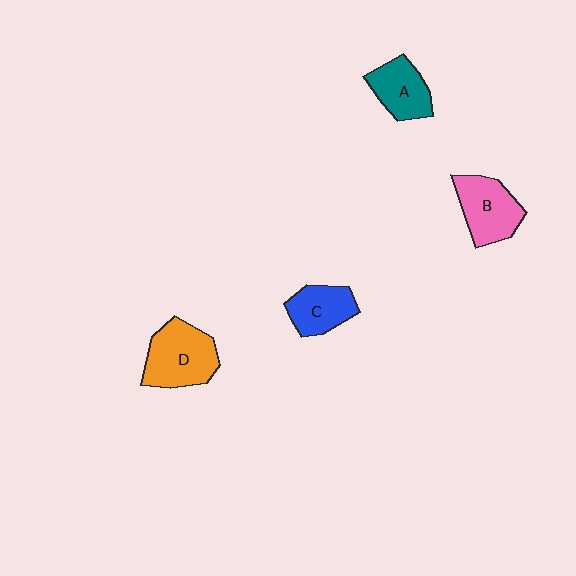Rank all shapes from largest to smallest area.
From largest to smallest: D (orange), B (pink), A (teal), C (blue).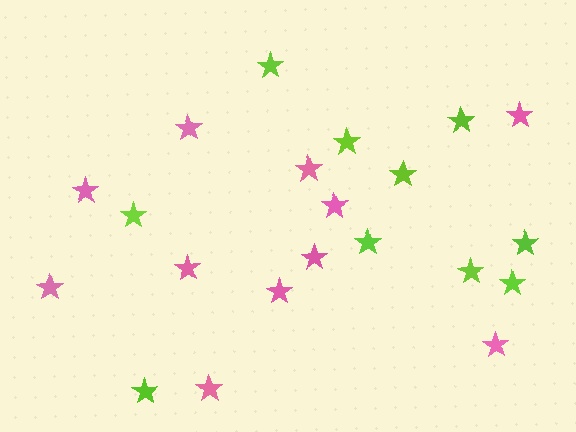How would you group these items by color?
There are 2 groups: one group of pink stars (11) and one group of lime stars (10).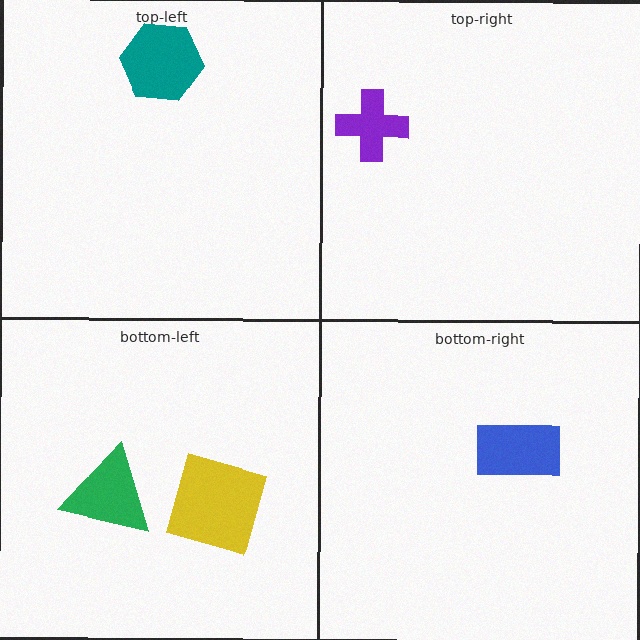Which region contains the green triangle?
The bottom-left region.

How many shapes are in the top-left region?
1.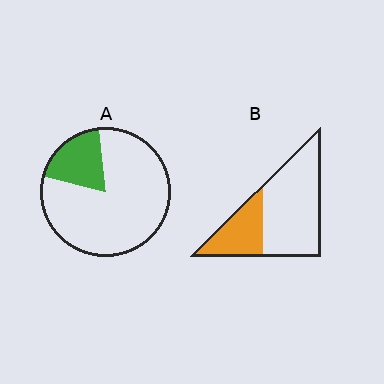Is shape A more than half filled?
No.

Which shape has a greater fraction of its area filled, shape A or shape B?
Shape B.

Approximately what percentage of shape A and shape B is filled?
A is approximately 20% and B is approximately 30%.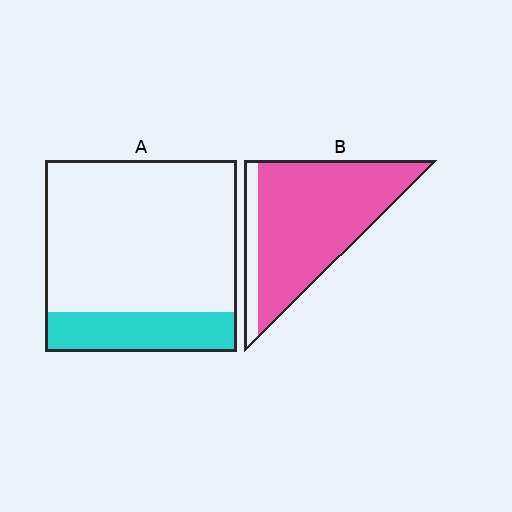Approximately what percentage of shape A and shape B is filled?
A is approximately 20% and B is approximately 85%.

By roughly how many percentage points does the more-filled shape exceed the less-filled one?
By roughly 65 percentage points (B over A).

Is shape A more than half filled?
No.